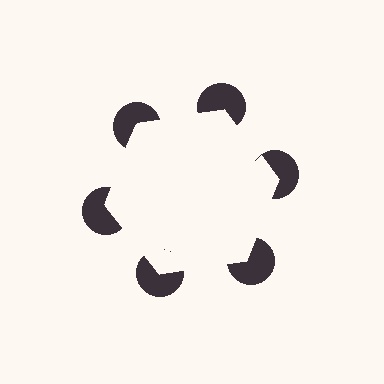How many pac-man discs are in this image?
There are 6 — one at each vertex of the illusory hexagon.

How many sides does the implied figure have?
6 sides.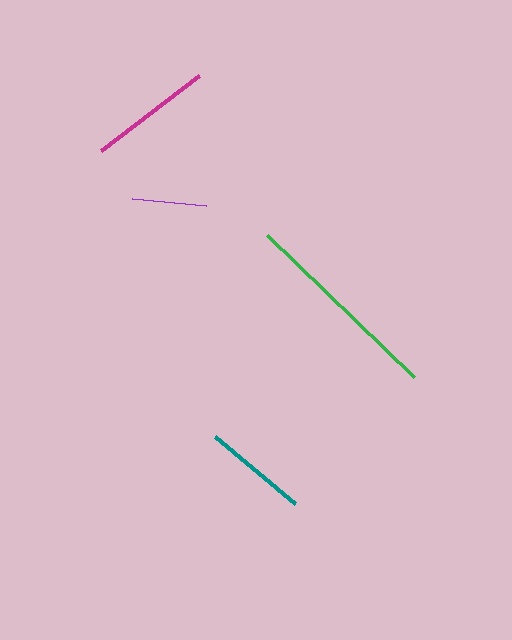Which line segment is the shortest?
The purple line is the shortest at approximately 75 pixels.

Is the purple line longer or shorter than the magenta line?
The magenta line is longer than the purple line.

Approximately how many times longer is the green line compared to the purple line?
The green line is approximately 2.7 times the length of the purple line.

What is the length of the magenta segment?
The magenta segment is approximately 123 pixels long.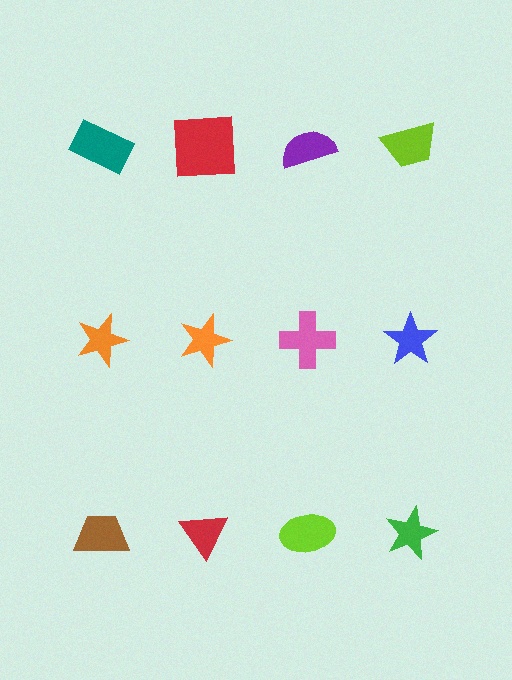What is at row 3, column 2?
A red triangle.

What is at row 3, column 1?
A brown trapezoid.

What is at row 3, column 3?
A lime ellipse.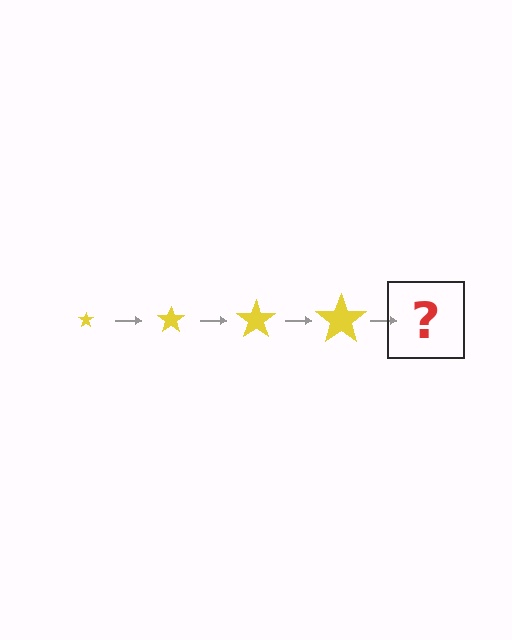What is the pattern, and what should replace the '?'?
The pattern is that the star gets progressively larger each step. The '?' should be a yellow star, larger than the previous one.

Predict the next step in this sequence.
The next step is a yellow star, larger than the previous one.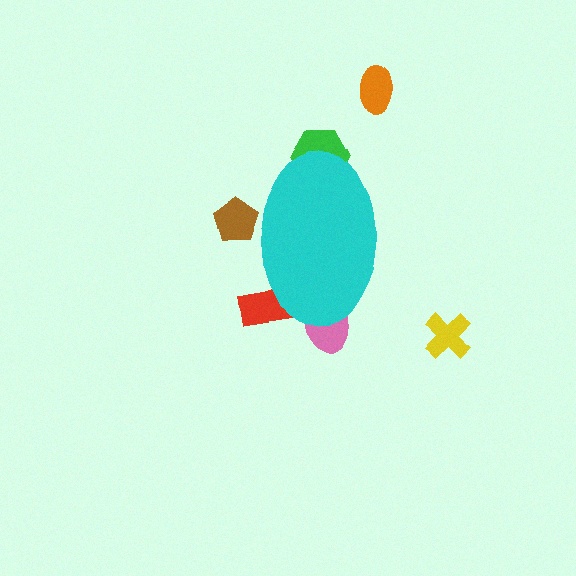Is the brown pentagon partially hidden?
Yes, the brown pentagon is partially hidden behind the cyan ellipse.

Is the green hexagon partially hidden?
Yes, the green hexagon is partially hidden behind the cyan ellipse.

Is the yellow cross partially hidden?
No, the yellow cross is fully visible.